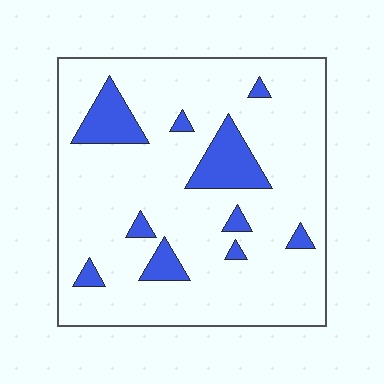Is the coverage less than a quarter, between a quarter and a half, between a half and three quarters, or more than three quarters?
Less than a quarter.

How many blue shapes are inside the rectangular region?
10.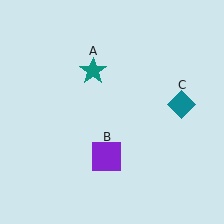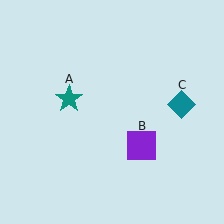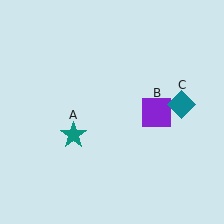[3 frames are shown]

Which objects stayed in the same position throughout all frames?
Teal diamond (object C) remained stationary.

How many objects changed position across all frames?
2 objects changed position: teal star (object A), purple square (object B).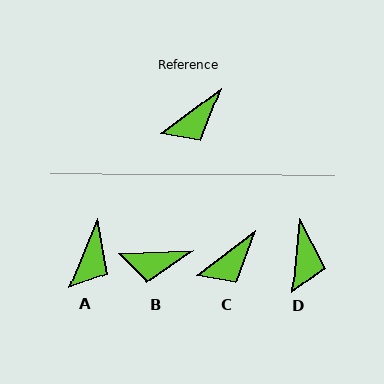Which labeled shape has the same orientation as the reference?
C.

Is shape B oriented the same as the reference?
No, it is off by about 35 degrees.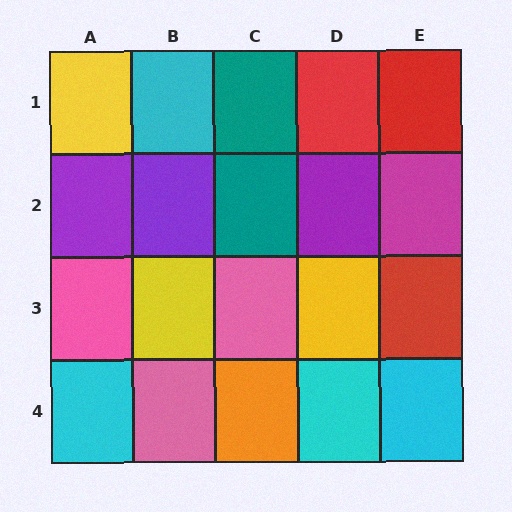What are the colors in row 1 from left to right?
Yellow, cyan, teal, red, red.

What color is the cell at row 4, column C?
Orange.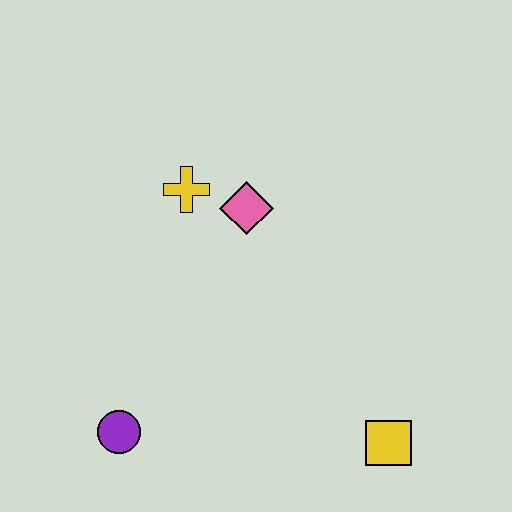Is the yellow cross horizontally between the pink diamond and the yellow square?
No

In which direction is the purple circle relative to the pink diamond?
The purple circle is below the pink diamond.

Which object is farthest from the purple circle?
The yellow square is farthest from the purple circle.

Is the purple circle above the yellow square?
Yes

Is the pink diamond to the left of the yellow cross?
No